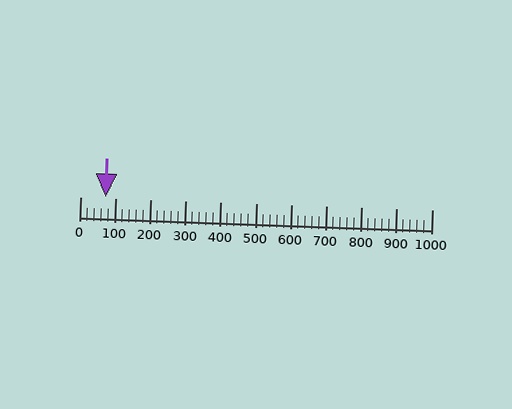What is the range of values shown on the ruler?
The ruler shows values from 0 to 1000.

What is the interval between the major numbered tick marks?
The major tick marks are spaced 100 units apart.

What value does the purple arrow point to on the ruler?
The purple arrow points to approximately 72.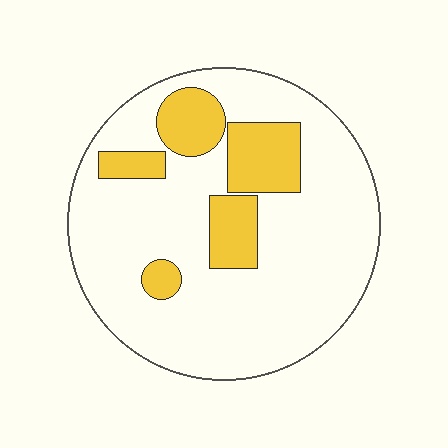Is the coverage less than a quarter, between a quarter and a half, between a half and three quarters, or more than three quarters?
Less than a quarter.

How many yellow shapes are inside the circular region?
5.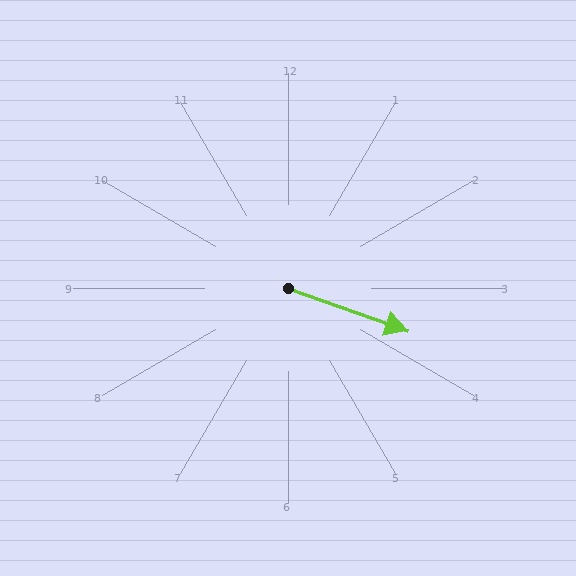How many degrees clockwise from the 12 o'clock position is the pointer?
Approximately 110 degrees.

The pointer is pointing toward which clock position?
Roughly 4 o'clock.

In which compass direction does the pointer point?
East.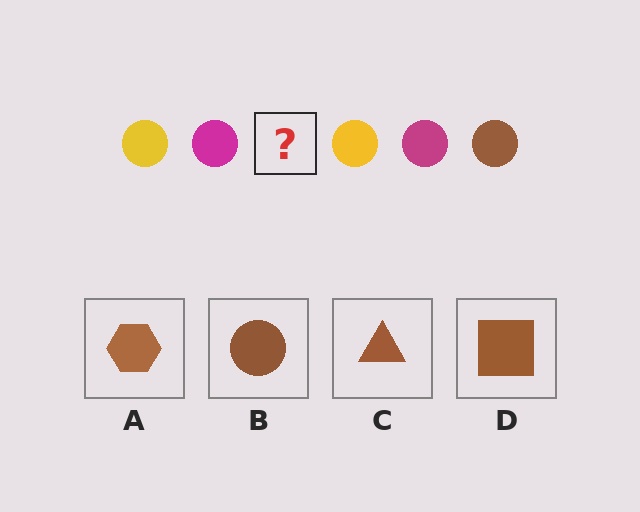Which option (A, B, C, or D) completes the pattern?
B.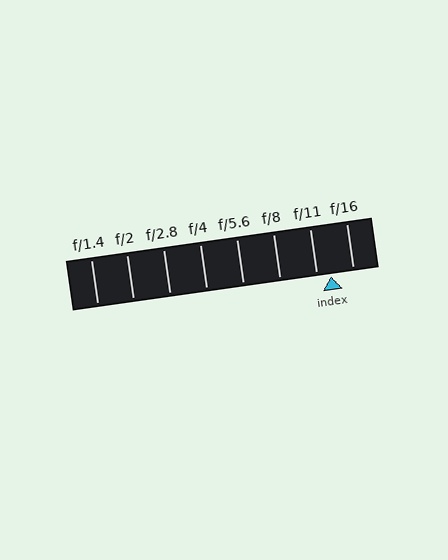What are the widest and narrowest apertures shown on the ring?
The widest aperture shown is f/1.4 and the narrowest is f/16.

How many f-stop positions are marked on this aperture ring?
There are 8 f-stop positions marked.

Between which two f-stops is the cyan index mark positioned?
The index mark is between f/11 and f/16.